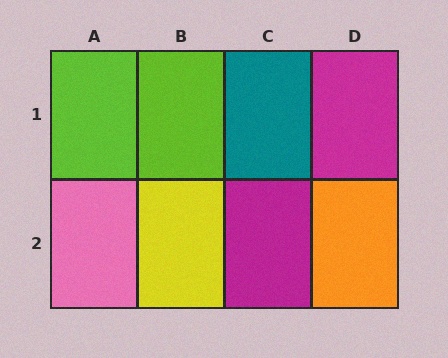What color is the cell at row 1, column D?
Magenta.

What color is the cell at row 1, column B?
Lime.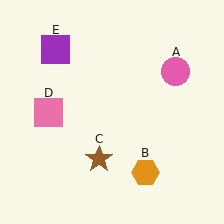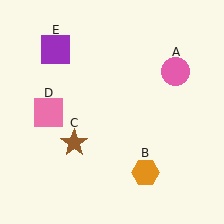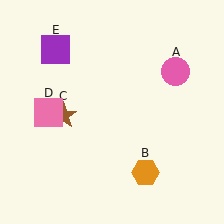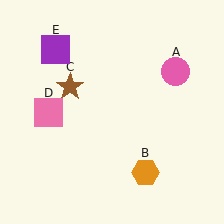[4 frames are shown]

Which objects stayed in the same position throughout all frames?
Pink circle (object A) and orange hexagon (object B) and pink square (object D) and purple square (object E) remained stationary.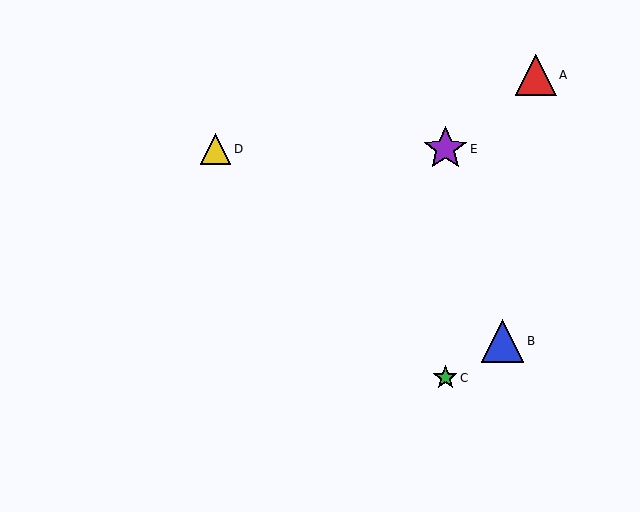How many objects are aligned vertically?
2 objects (C, E) are aligned vertically.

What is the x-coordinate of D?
Object D is at x≈216.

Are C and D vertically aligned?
No, C is at x≈445 and D is at x≈216.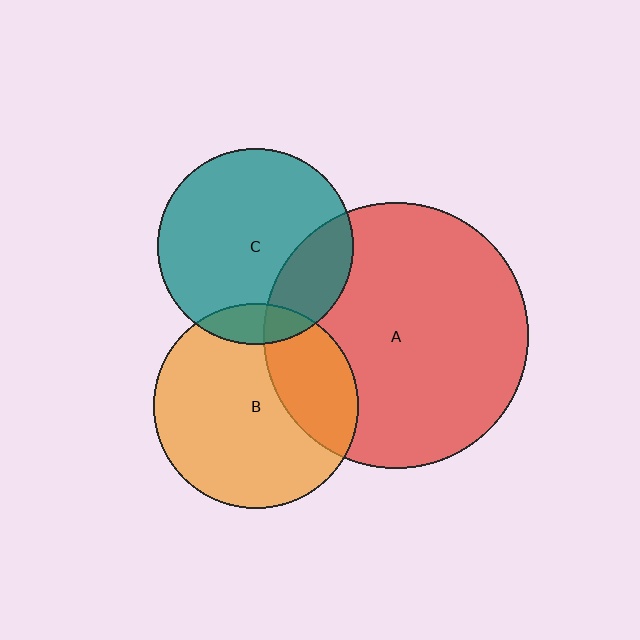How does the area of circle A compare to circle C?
Approximately 1.8 times.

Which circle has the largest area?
Circle A (red).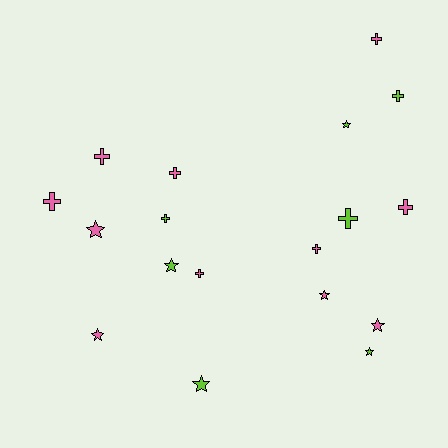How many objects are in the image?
There are 18 objects.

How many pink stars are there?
There are 4 pink stars.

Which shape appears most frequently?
Cross, with 10 objects.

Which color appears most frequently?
Pink, with 11 objects.